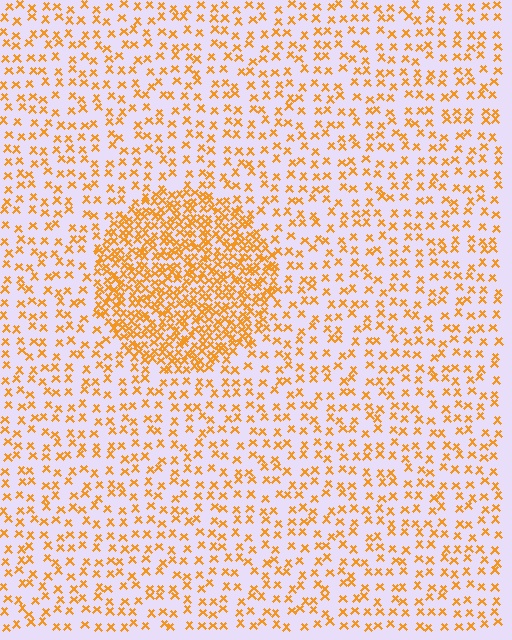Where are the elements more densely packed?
The elements are more densely packed inside the circle boundary.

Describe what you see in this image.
The image contains small orange elements arranged at two different densities. A circle-shaped region is visible where the elements are more densely packed than the surrounding area.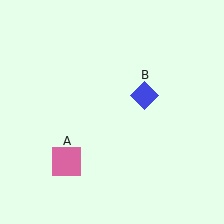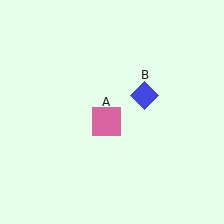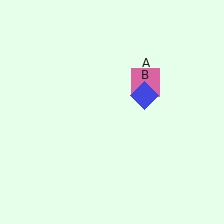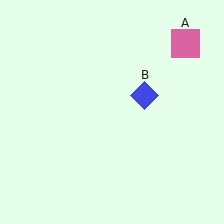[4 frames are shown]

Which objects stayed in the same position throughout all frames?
Blue diamond (object B) remained stationary.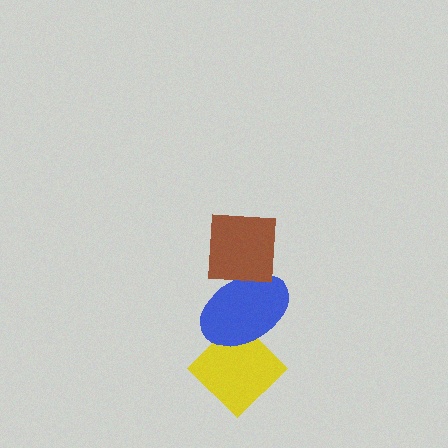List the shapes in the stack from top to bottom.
From top to bottom: the brown square, the blue ellipse, the yellow diamond.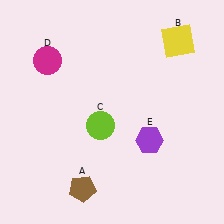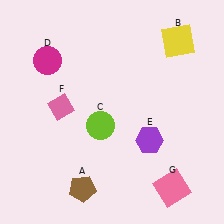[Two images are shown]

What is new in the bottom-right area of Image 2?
A pink square (G) was added in the bottom-right area of Image 2.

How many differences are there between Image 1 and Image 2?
There are 2 differences between the two images.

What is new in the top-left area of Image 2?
A pink diamond (F) was added in the top-left area of Image 2.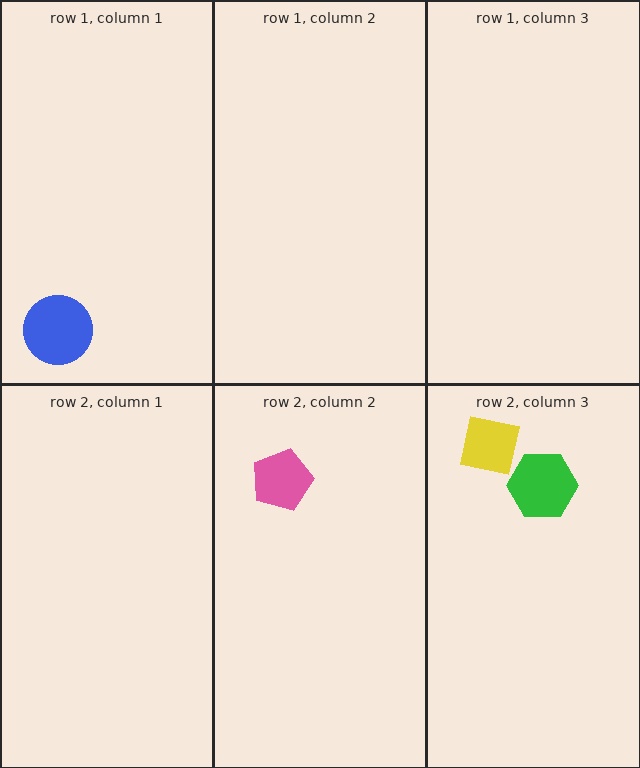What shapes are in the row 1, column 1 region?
The blue circle.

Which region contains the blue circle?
The row 1, column 1 region.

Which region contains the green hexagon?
The row 2, column 3 region.